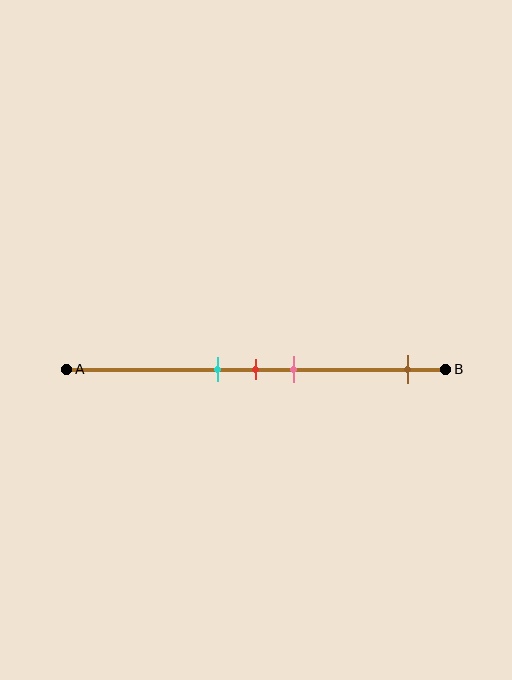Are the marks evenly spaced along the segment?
No, the marks are not evenly spaced.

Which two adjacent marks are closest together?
The cyan and red marks are the closest adjacent pair.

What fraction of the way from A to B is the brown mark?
The brown mark is approximately 90% (0.9) of the way from A to B.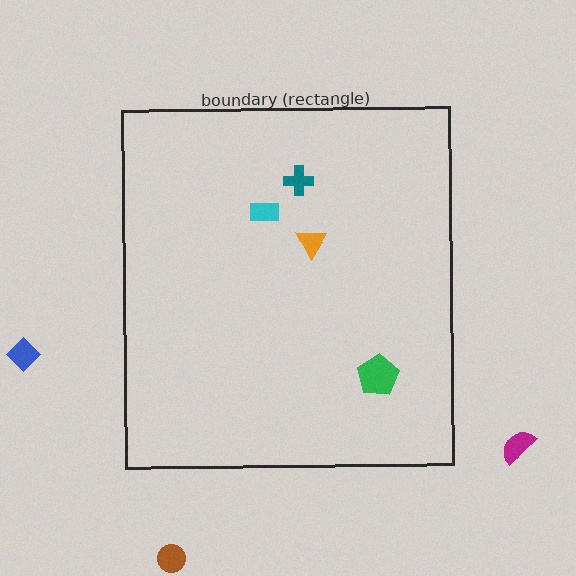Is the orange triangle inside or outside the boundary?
Inside.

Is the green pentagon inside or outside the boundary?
Inside.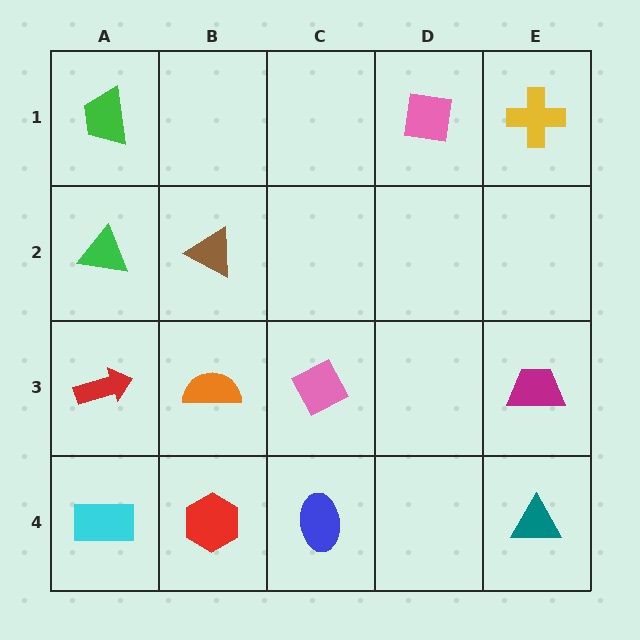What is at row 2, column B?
A brown triangle.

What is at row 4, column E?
A teal triangle.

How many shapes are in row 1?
3 shapes.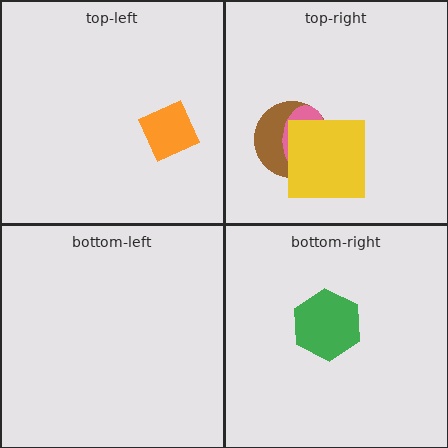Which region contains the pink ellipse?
The top-right region.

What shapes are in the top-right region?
The brown circle, the pink ellipse, the yellow square.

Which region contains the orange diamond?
The top-left region.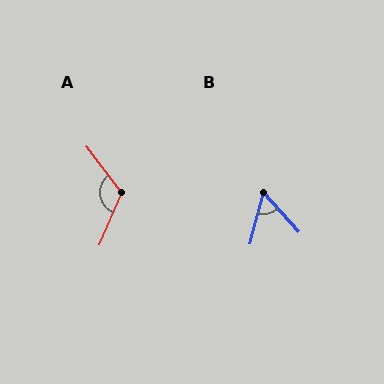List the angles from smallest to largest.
B (57°), A (120°).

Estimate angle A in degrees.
Approximately 120 degrees.